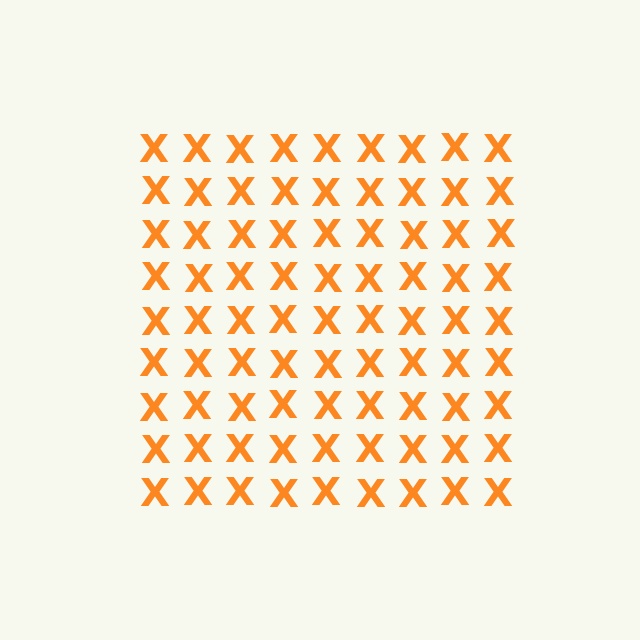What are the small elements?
The small elements are letter X's.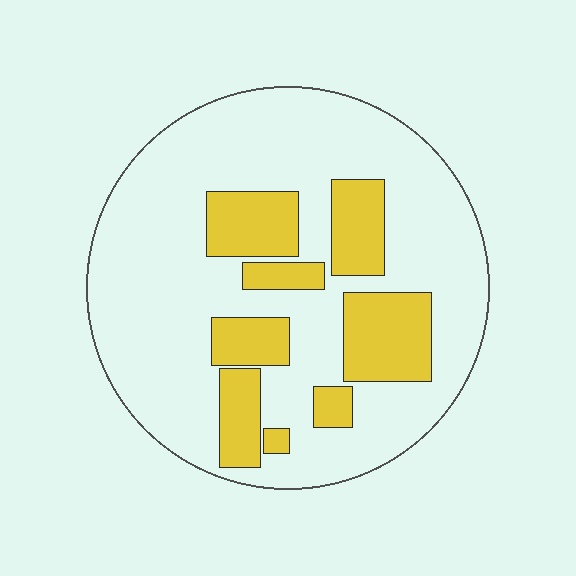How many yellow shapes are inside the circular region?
8.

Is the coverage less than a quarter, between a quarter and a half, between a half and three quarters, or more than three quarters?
Between a quarter and a half.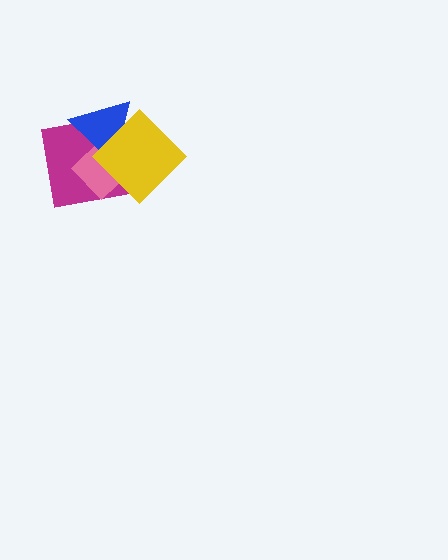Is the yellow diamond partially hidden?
No, no other shape covers it.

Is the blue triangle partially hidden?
Yes, it is partially covered by another shape.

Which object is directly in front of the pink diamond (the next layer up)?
The blue triangle is directly in front of the pink diamond.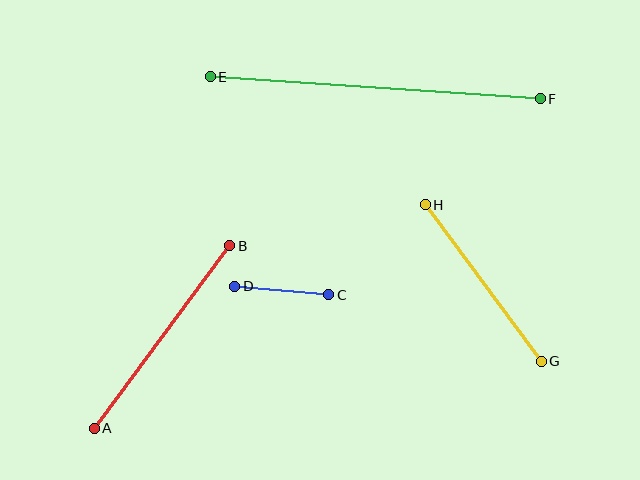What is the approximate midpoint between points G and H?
The midpoint is at approximately (483, 283) pixels.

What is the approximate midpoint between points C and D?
The midpoint is at approximately (282, 291) pixels.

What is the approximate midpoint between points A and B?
The midpoint is at approximately (162, 337) pixels.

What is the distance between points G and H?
The distance is approximately 195 pixels.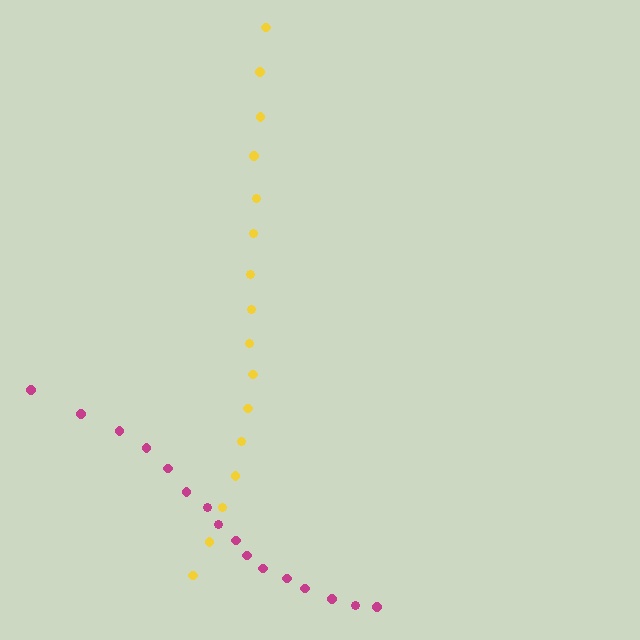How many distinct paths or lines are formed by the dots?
There are 2 distinct paths.